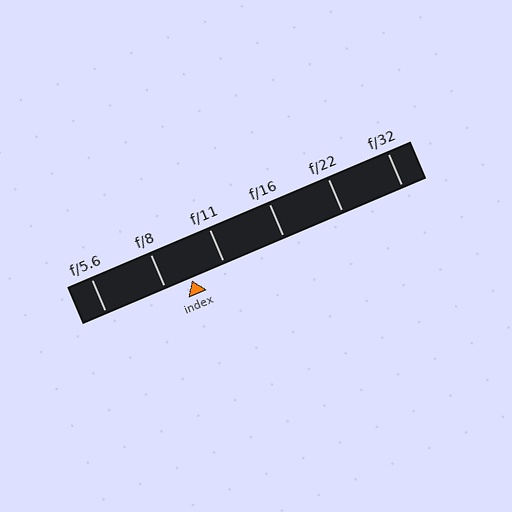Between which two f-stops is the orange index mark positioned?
The index mark is between f/8 and f/11.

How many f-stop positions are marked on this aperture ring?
There are 6 f-stop positions marked.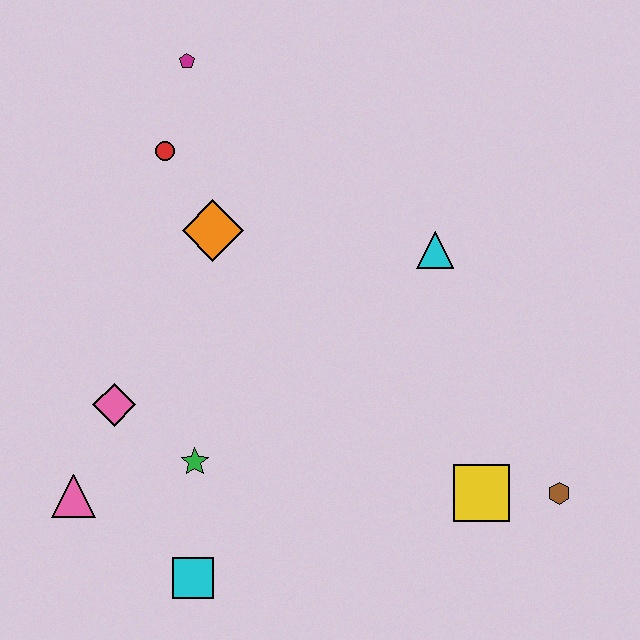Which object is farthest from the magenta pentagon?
The brown hexagon is farthest from the magenta pentagon.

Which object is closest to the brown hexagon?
The yellow square is closest to the brown hexagon.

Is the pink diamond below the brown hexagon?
No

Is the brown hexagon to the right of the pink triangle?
Yes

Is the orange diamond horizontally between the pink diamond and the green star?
No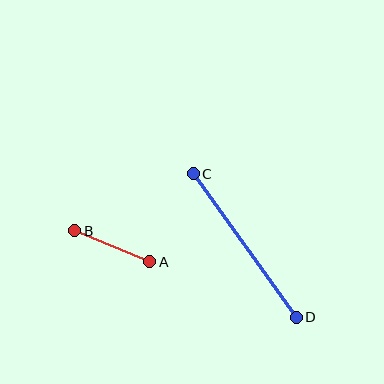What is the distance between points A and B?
The distance is approximately 81 pixels.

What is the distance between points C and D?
The distance is approximately 177 pixels.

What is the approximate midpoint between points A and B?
The midpoint is at approximately (112, 246) pixels.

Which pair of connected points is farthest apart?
Points C and D are farthest apart.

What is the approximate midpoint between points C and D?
The midpoint is at approximately (245, 245) pixels.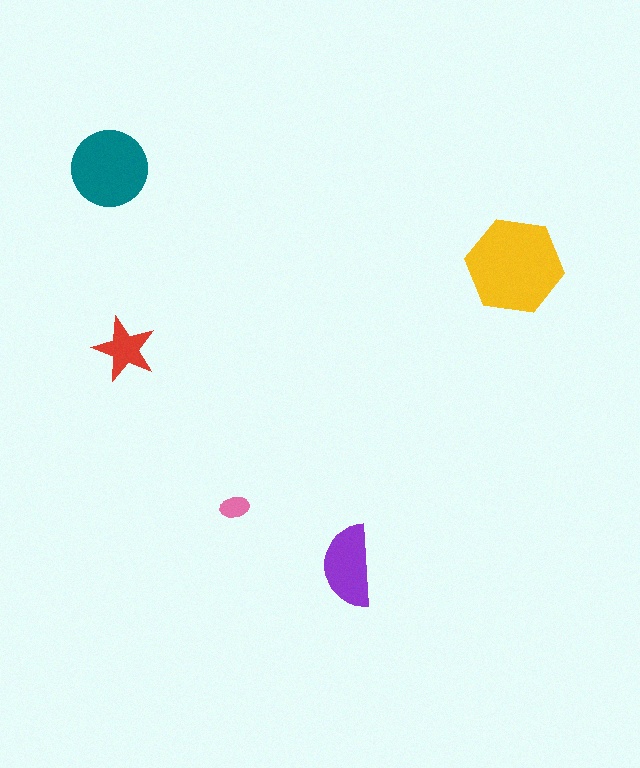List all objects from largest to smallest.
The yellow hexagon, the teal circle, the purple semicircle, the red star, the pink ellipse.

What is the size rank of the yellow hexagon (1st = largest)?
1st.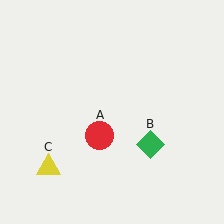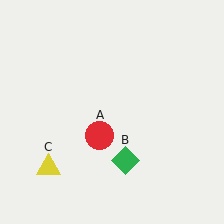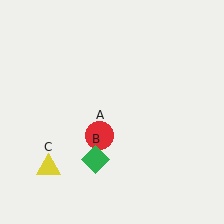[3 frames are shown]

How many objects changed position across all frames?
1 object changed position: green diamond (object B).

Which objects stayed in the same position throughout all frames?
Red circle (object A) and yellow triangle (object C) remained stationary.